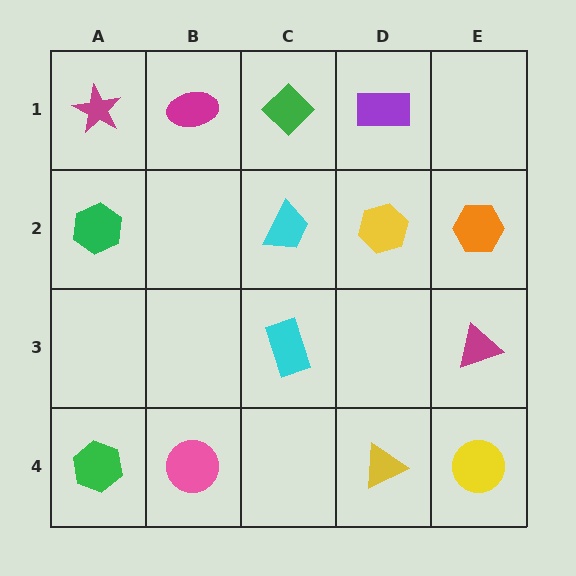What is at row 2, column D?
A yellow hexagon.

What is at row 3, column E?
A magenta triangle.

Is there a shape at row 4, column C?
No, that cell is empty.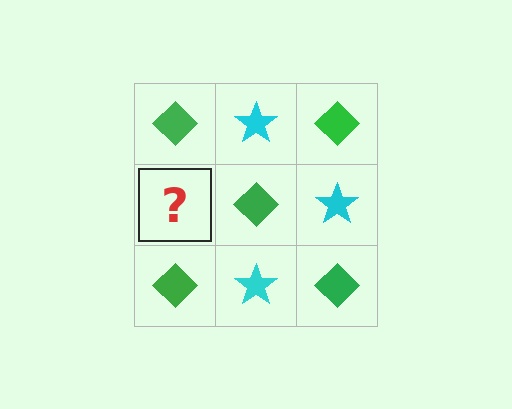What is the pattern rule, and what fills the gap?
The rule is that it alternates green diamond and cyan star in a checkerboard pattern. The gap should be filled with a cyan star.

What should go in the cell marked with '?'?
The missing cell should contain a cyan star.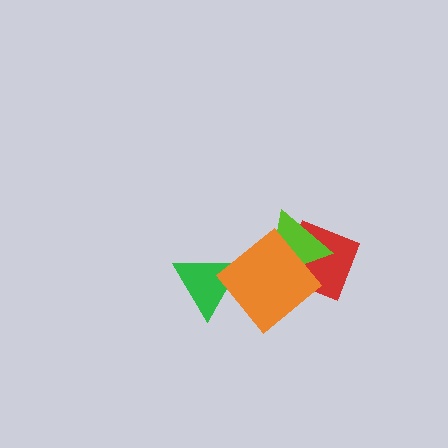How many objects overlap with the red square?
2 objects overlap with the red square.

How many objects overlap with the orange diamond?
3 objects overlap with the orange diamond.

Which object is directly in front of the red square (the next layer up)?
The lime triangle is directly in front of the red square.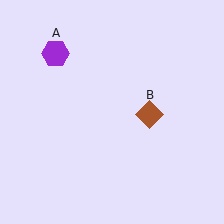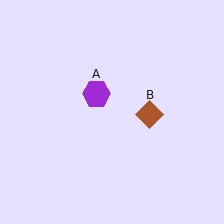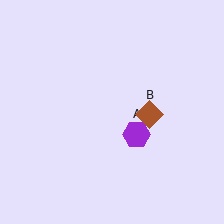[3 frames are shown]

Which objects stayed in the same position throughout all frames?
Brown diamond (object B) remained stationary.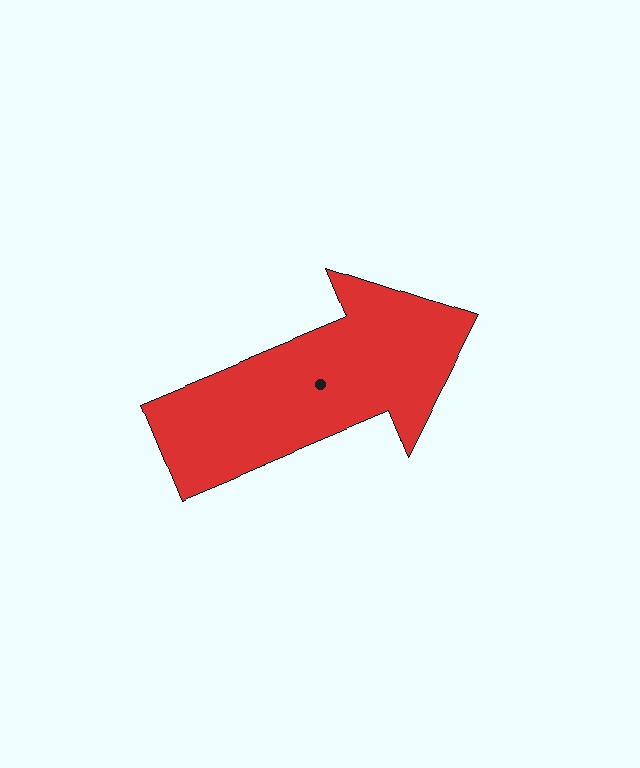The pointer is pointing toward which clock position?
Roughly 2 o'clock.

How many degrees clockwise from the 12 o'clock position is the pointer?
Approximately 67 degrees.